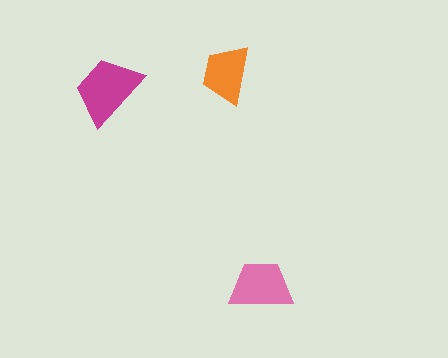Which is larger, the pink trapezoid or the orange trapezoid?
The pink one.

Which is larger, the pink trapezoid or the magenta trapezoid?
The magenta one.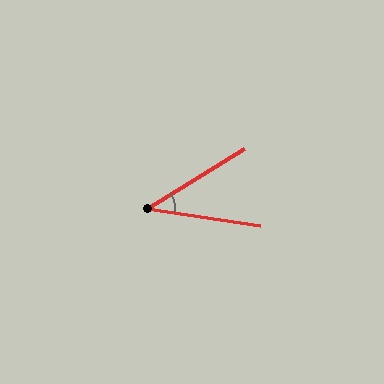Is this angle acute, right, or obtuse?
It is acute.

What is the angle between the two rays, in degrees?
Approximately 40 degrees.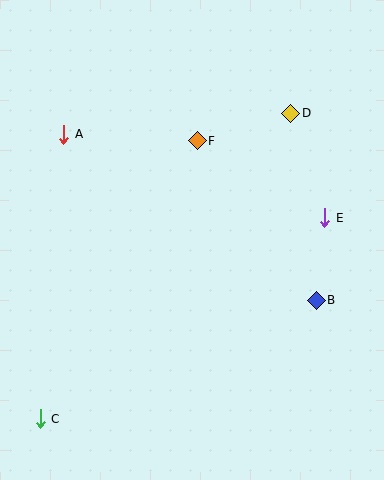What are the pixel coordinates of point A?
Point A is at (64, 134).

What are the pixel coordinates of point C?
Point C is at (40, 419).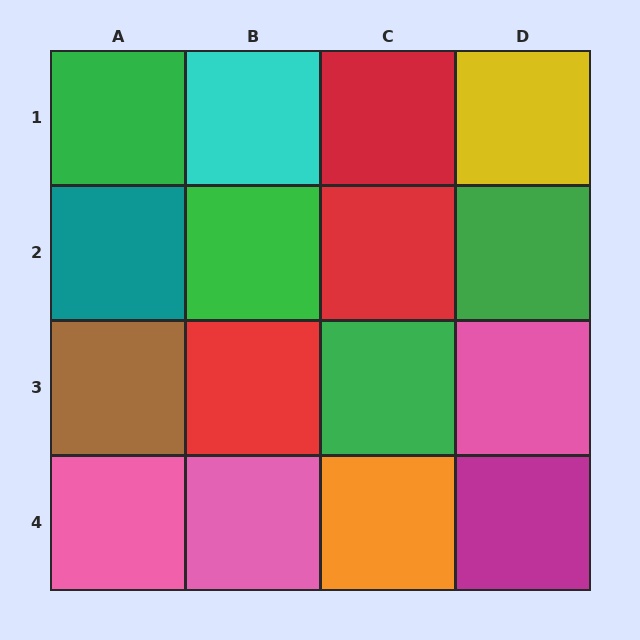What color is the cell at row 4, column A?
Pink.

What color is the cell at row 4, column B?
Pink.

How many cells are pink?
3 cells are pink.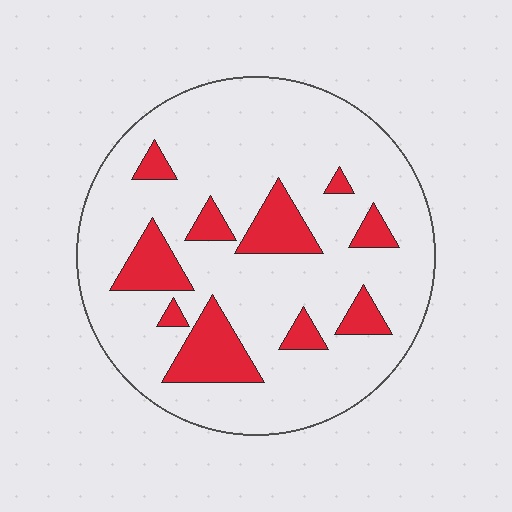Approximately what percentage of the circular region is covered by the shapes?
Approximately 20%.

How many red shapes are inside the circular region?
10.